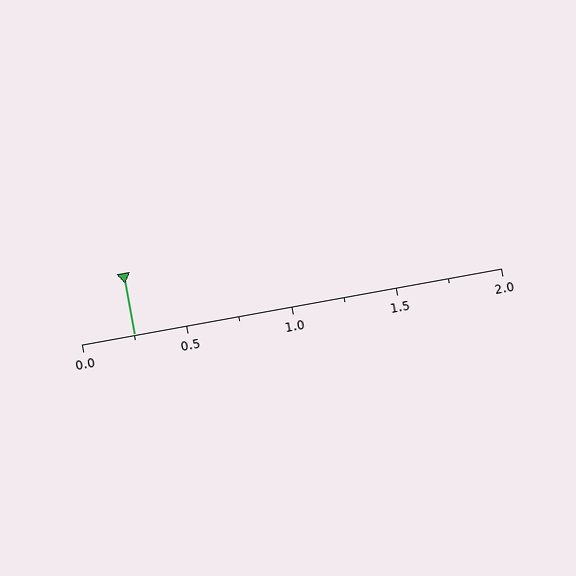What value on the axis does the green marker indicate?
The marker indicates approximately 0.25.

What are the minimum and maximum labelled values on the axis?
The axis runs from 0.0 to 2.0.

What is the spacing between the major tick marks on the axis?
The major ticks are spaced 0.5 apart.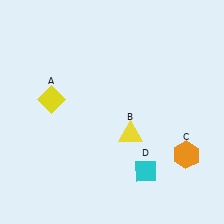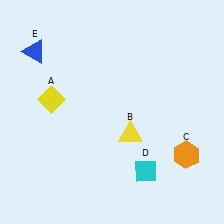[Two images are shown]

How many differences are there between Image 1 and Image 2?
There is 1 difference between the two images.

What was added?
A blue triangle (E) was added in Image 2.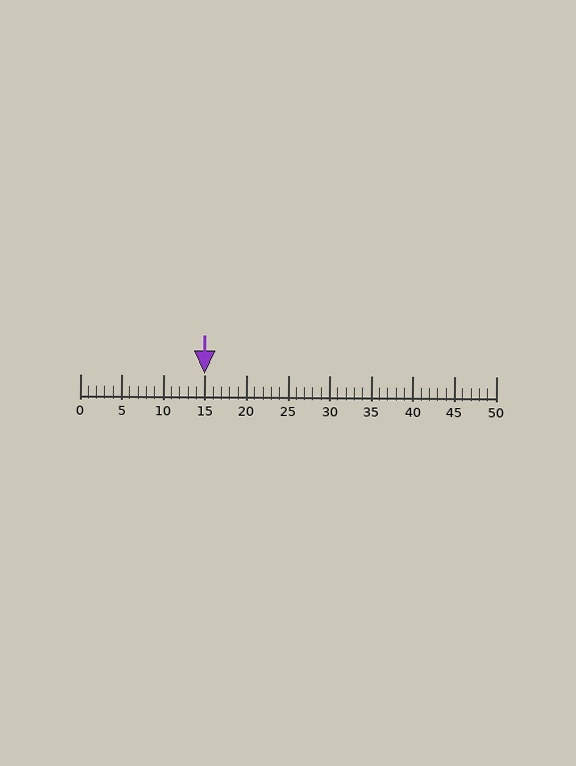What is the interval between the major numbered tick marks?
The major tick marks are spaced 5 units apart.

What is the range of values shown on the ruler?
The ruler shows values from 0 to 50.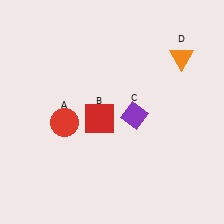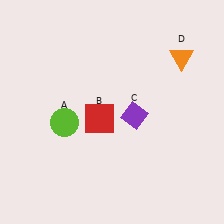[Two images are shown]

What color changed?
The circle (A) changed from red in Image 1 to lime in Image 2.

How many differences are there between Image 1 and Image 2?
There is 1 difference between the two images.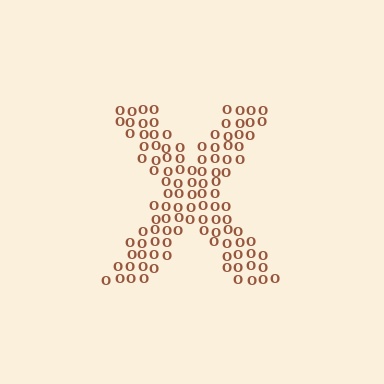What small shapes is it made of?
It is made of small letter O's.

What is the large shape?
The large shape is the letter X.